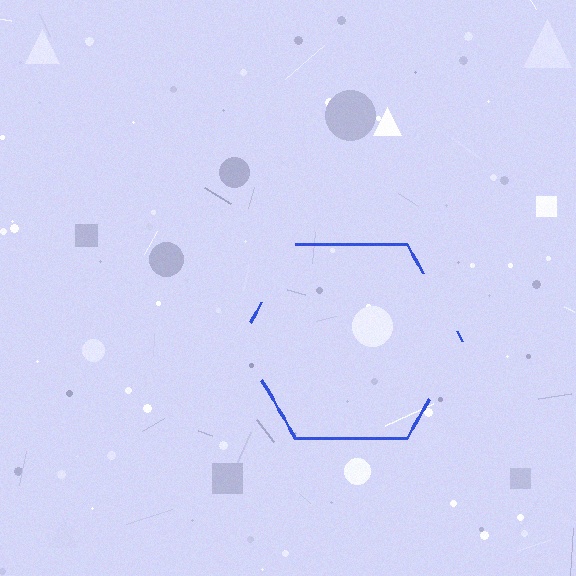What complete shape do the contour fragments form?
The contour fragments form a hexagon.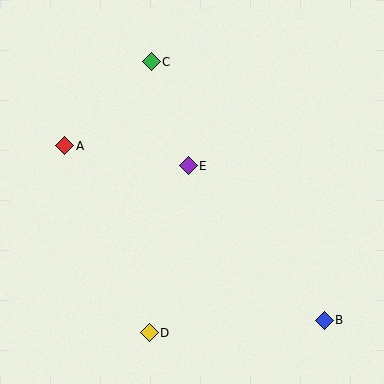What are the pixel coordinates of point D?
Point D is at (149, 333).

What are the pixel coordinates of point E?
Point E is at (188, 166).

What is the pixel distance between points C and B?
The distance between C and B is 311 pixels.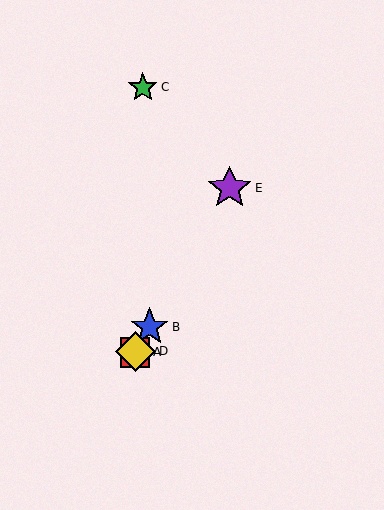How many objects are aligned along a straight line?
4 objects (A, B, D, E) are aligned along a straight line.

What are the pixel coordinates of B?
Object B is at (150, 327).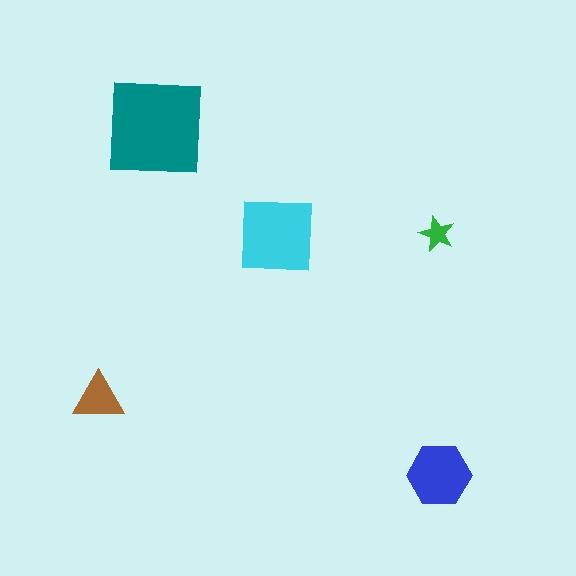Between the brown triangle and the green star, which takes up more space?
The brown triangle.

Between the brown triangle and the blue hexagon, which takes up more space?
The blue hexagon.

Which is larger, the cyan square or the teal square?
The teal square.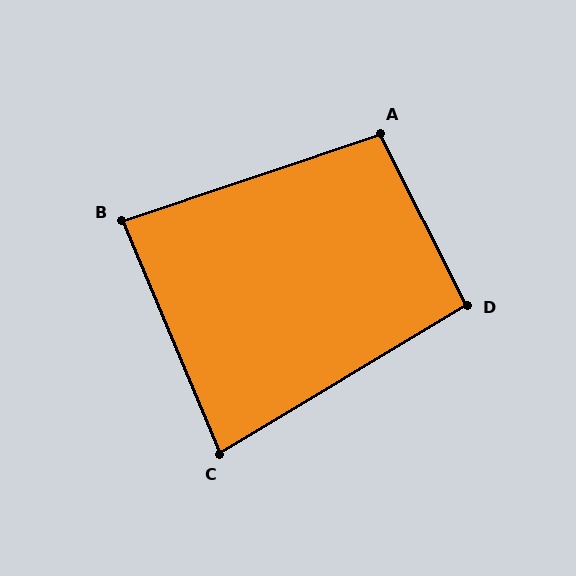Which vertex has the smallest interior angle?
C, at approximately 82 degrees.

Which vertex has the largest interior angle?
A, at approximately 98 degrees.